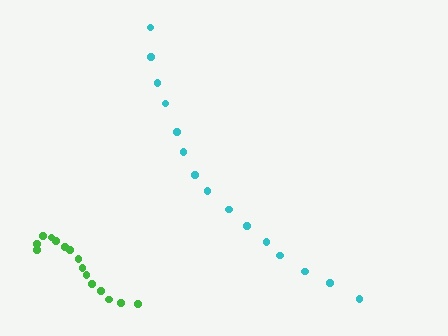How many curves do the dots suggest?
There are 2 distinct paths.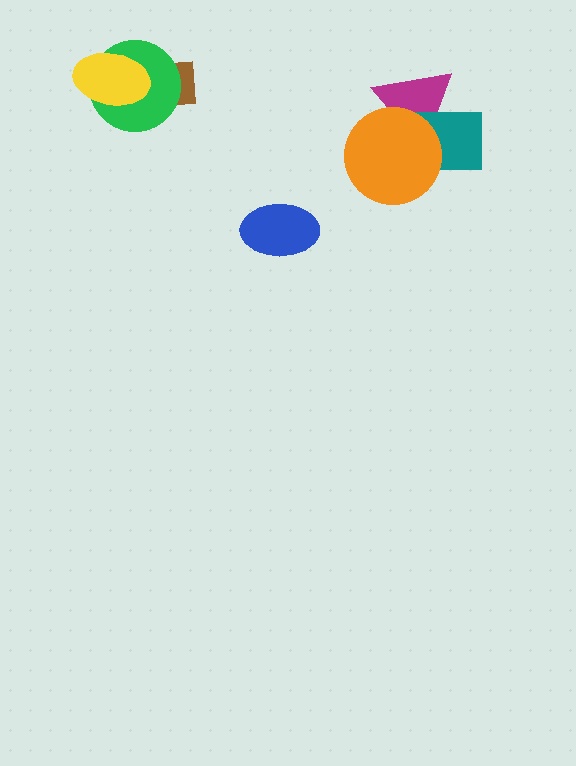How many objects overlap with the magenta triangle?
2 objects overlap with the magenta triangle.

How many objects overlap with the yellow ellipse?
2 objects overlap with the yellow ellipse.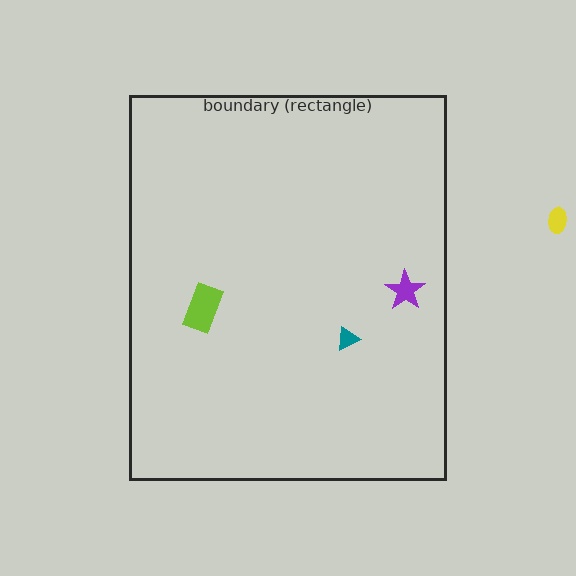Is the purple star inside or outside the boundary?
Inside.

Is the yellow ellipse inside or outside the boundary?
Outside.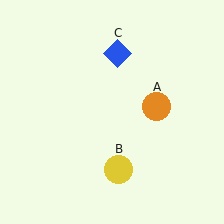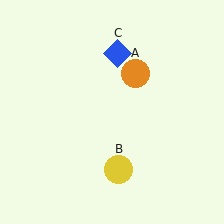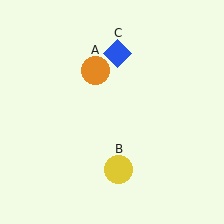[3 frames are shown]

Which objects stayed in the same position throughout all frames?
Yellow circle (object B) and blue diamond (object C) remained stationary.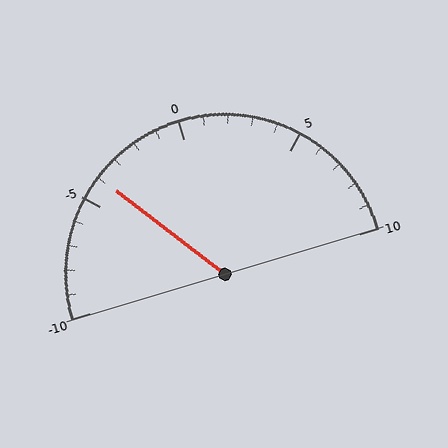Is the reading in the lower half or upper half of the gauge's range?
The reading is in the lower half of the range (-10 to 10).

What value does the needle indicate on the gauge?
The needle indicates approximately -4.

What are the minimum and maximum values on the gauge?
The gauge ranges from -10 to 10.